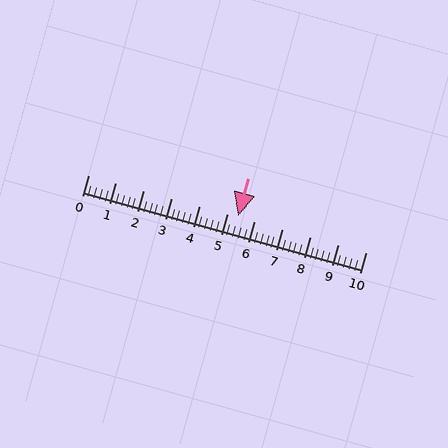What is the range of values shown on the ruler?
The ruler shows values from 0 to 10.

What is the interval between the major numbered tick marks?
The major tick marks are spaced 1 units apart.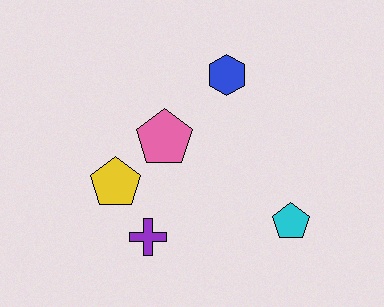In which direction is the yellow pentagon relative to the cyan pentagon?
The yellow pentagon is to the left of the cyan pentagon.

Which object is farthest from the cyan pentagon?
The yellow pentagon is farthest from the cyan pentagon.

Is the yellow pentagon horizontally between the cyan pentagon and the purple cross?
No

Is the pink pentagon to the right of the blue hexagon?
No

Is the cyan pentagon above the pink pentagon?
No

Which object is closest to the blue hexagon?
The pink pentagon is closest to the blue hexagon.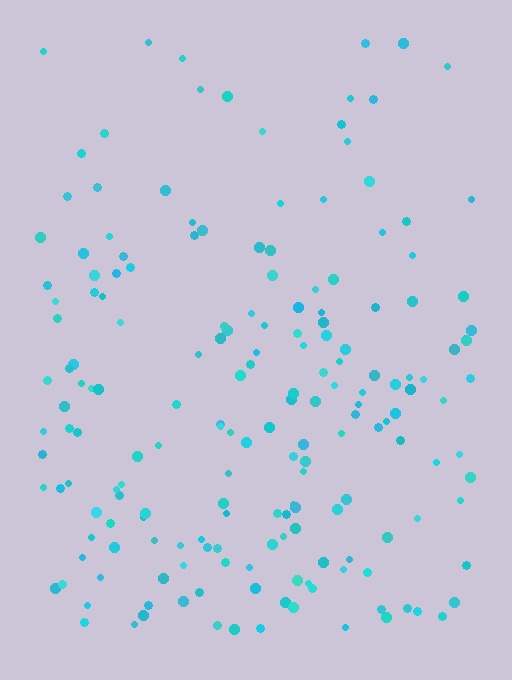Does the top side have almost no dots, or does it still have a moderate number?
Still a moderate number, just noticeably fewer than the bottom.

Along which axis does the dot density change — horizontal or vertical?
Vertical.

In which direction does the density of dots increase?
From top to bottom, with the bottom side densest.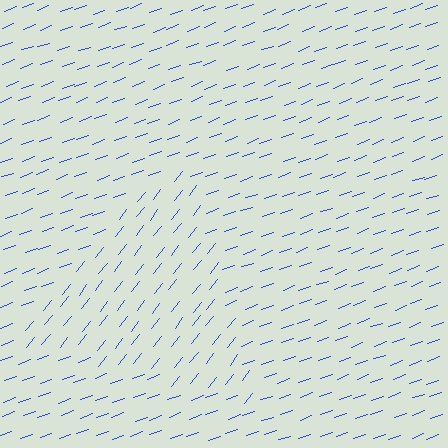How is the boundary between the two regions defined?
The boundary is defined purely by a change in line orientation (approximately 32 degrees difference). All lines are the same color and thickness.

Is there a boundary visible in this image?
Yes, there is a texture boundary formed by a change in line orientation.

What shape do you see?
I see a triangle.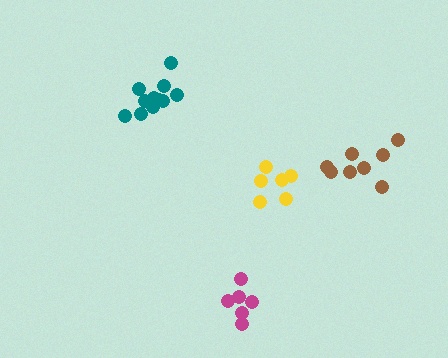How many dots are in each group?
Group 1: 6 dots, Group 2: 11 dots, Group 3: 6 dots, Group 4: 8 dots (31 total).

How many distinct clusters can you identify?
There are 4 distinct clusters.